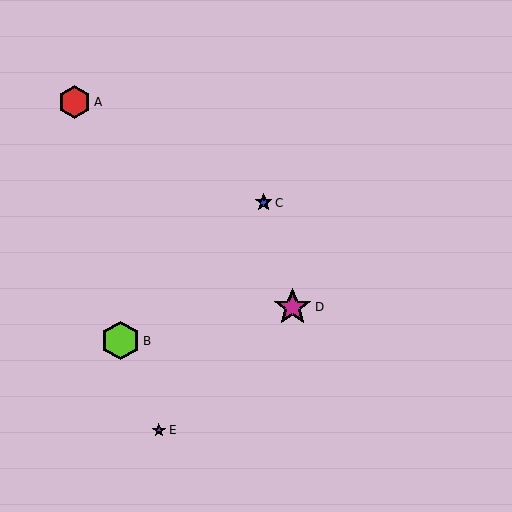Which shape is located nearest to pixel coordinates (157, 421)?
The purple star (labeled E) at (159, 430) is nearest to that location.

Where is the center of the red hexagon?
The center of the red hexagon is at (75, 102).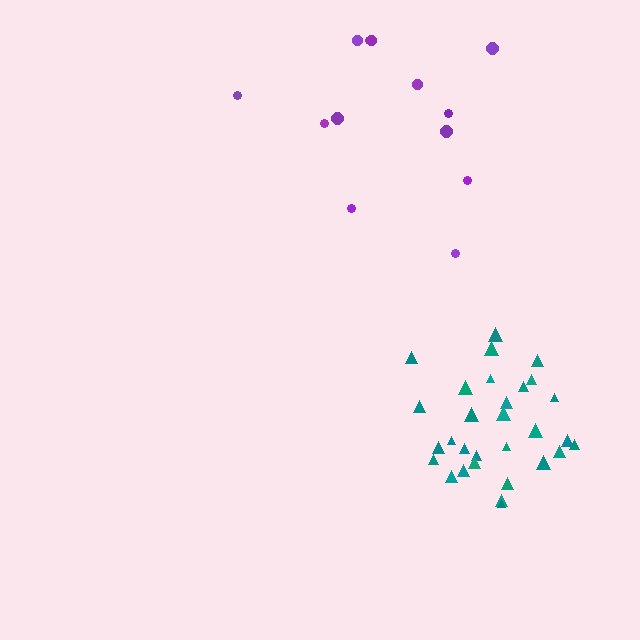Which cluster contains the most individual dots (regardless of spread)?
Teal (30).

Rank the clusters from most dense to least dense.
teal, purple.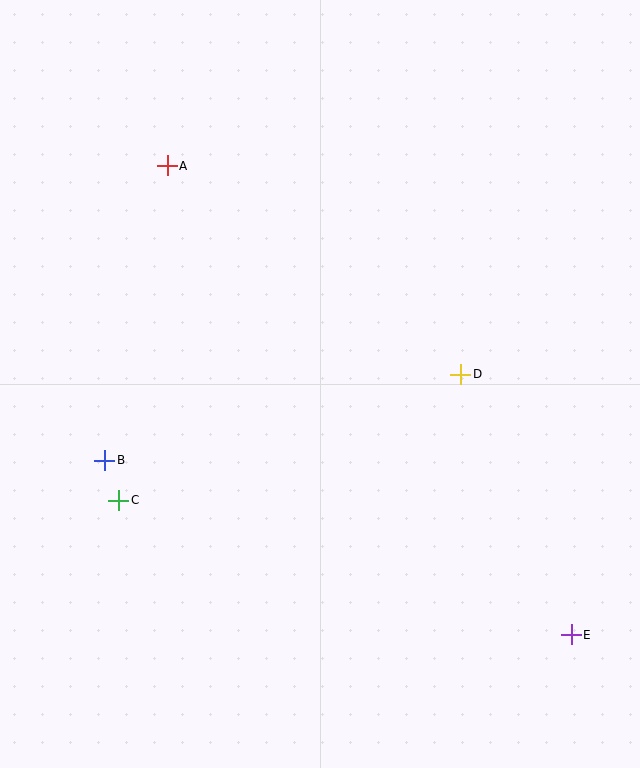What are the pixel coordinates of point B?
Point B is at (105, 460).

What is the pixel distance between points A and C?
The distance between A and C is 338 pixels.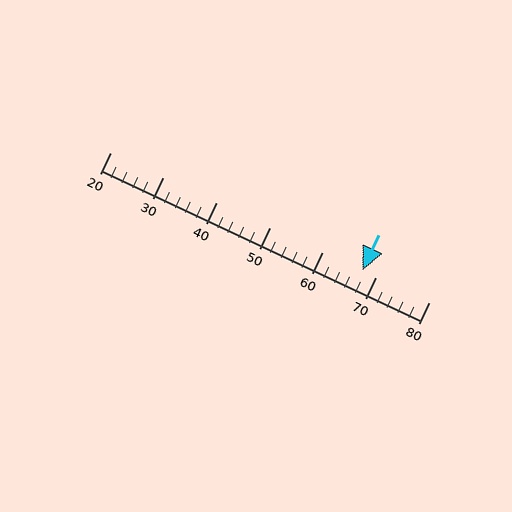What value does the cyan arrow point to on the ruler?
The cyan arrow points to approximately 68.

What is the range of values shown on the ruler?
The ruler shows values from 20 to 80.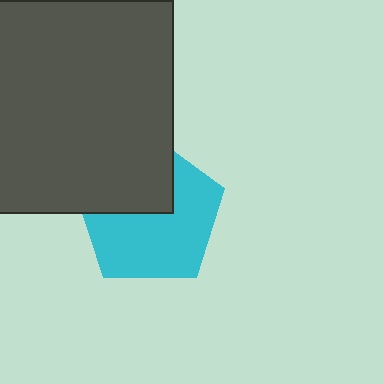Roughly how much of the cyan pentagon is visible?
About half of it is visible (roughly 63%).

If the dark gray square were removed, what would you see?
You would see the complete cyan pentagon.